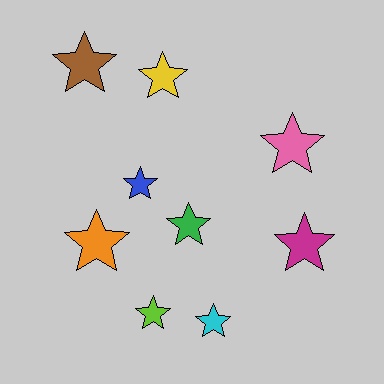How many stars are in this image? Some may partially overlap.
There are 9 stars.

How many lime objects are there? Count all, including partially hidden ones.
There is 1 lime object.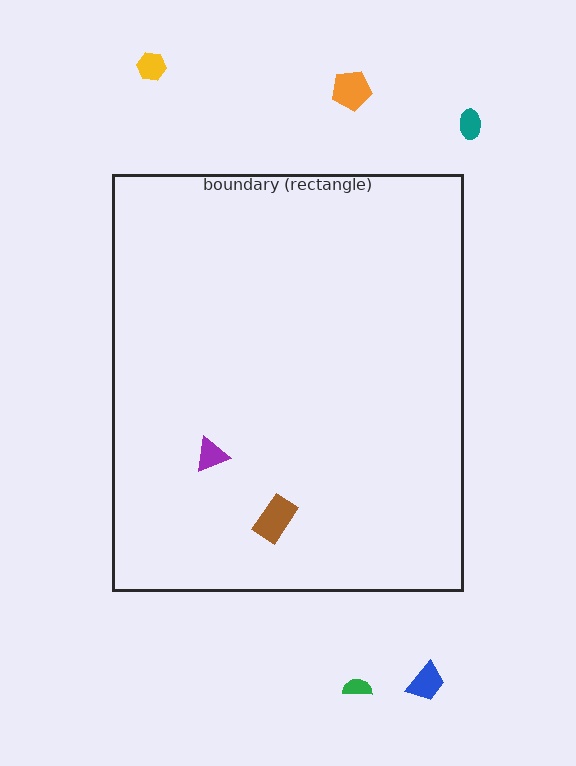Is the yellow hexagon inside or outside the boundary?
Outside.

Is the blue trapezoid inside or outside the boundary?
Outside.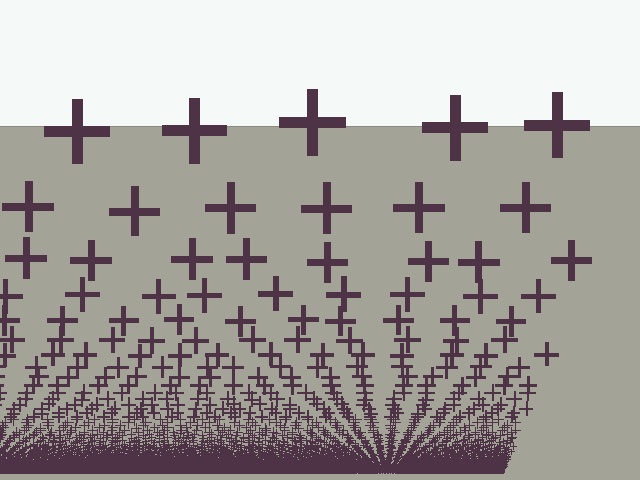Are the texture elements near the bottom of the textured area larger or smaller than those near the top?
Smaller. The gradient is inverted — elements near the bottom are smaller and denser.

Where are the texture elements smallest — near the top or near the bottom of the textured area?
Near the bottom.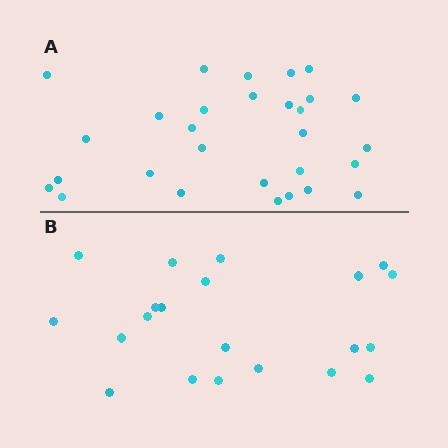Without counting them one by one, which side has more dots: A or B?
Region A (the top region) has more dots.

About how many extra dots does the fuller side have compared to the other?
Region A has roughly 8 or so more dots than region B.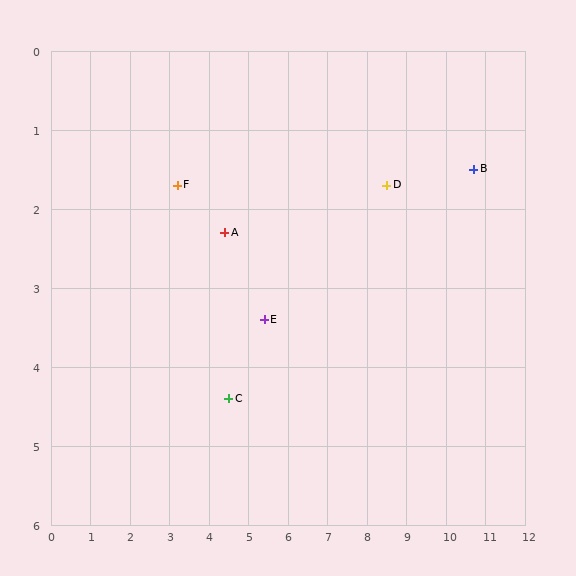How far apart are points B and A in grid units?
Points B and A are about 6.4 grid units apart.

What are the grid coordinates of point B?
Point B is at approximately (10.7, 1.5).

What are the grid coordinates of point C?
Point C is at approximately (4.5, 4.4).